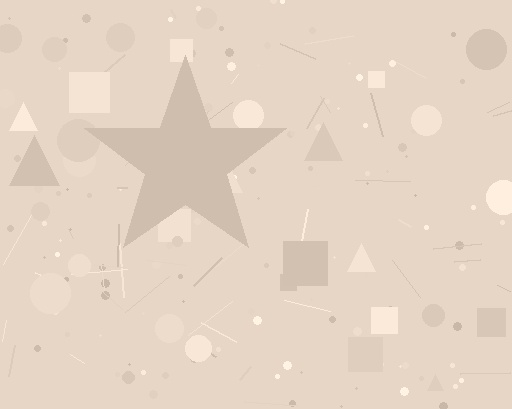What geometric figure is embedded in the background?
A star is embedded in the background.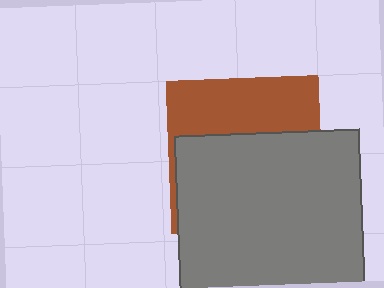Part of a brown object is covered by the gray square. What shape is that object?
It is a square.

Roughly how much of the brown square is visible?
A small part of it is visible (roughly 39%).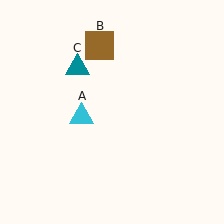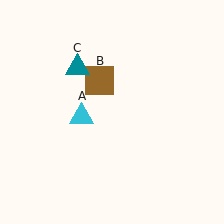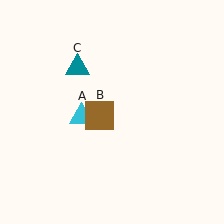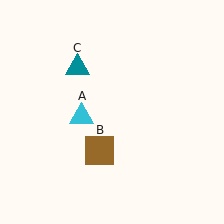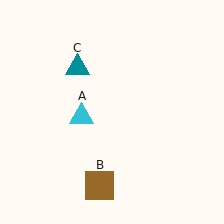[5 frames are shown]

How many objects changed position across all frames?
1 object changed position: brown square (object B).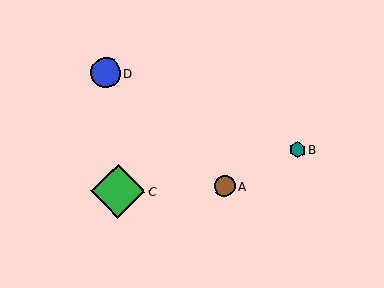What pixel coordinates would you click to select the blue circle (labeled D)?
Click at (105, 73) to select the blue circle D.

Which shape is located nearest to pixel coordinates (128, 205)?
The green diamond (labeled C) at (118, 191) is nearest to that location.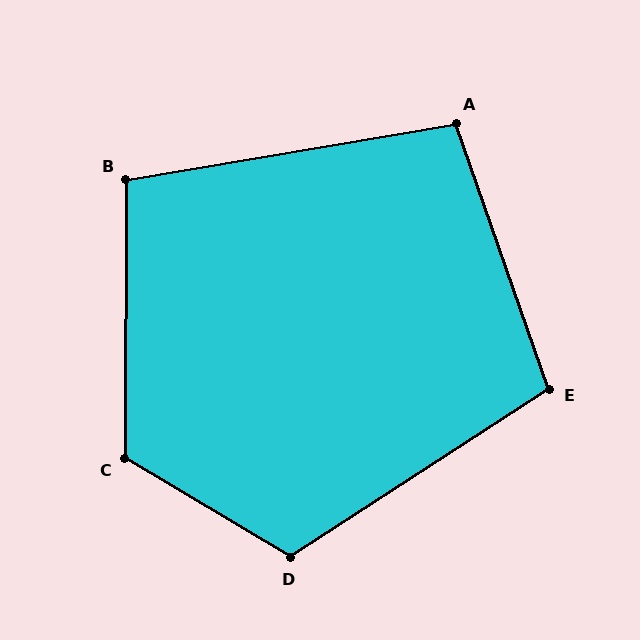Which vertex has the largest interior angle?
C, at approximately 121 degrees.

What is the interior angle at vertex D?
Approximately 116 degrees (obtuse).